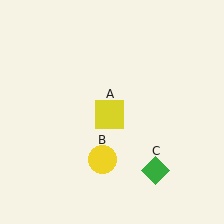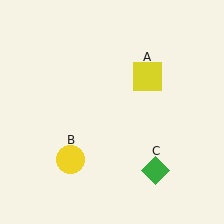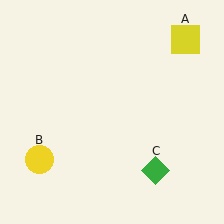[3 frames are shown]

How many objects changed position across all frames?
2 objects changed position: yellow square (object A), yellow circle (object B).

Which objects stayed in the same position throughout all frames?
Green diamond (object C) remained stationary.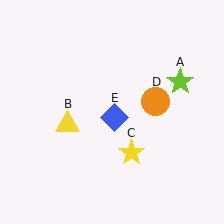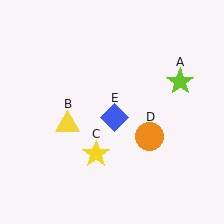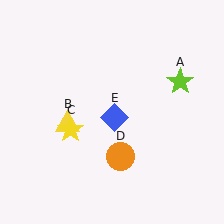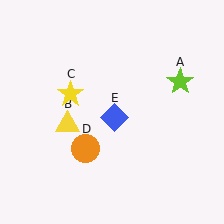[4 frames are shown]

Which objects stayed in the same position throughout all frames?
Lime star (object A) and yellow triangle (object B) and blue diamond (object E) remained stationary.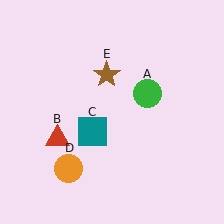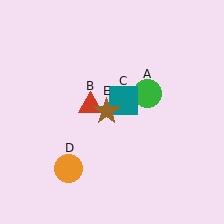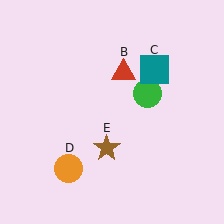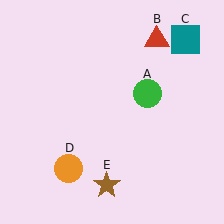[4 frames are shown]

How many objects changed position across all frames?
3 objects changed position: red triangle (object B), teal square (object C), brown star (object E).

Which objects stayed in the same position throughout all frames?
Green circle (object A) and orange circle (object D) remained stationary.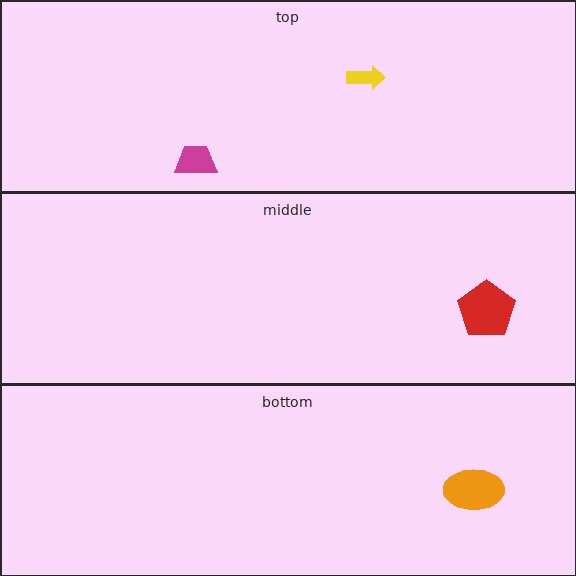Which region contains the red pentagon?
The middle region.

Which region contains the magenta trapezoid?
The top region.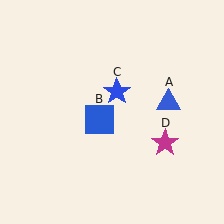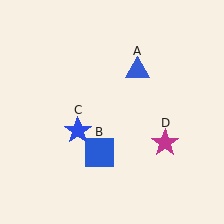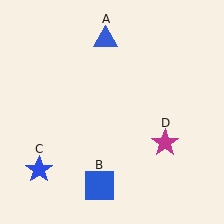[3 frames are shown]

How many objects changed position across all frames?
3 objects changed position: blue triangle (object A), blue square (object B), blue star (object C).